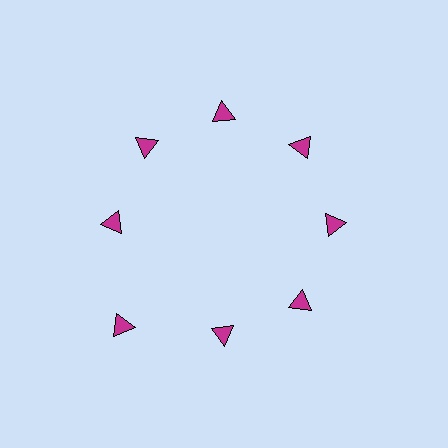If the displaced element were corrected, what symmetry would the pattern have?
It would have 8-fold rotational symmetry — the pattern would map onto itself every 45 degrees.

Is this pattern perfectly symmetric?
No. The 8 magenta triangles are arranged in a ring, but one element near the 8 o'clock position is pushed outward from the center, breaking the 8-fold rotational symmetry.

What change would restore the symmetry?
The symmetry would be restored by moving it inward, back onto the ring so that all 8 triangles sit at equal angles and equal distance from the center.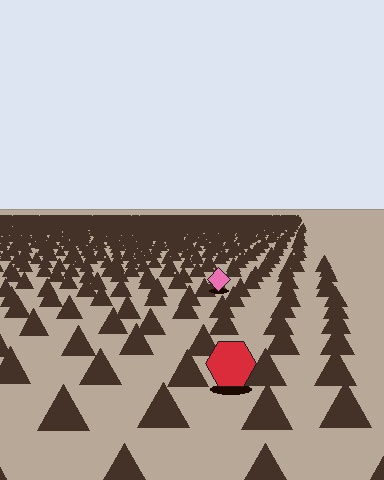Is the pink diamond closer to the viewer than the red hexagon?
No. The red hexagon is closer — you can tell from the texture gradient: the ground texture is coarser near it.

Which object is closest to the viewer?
The red hexagon is closest. The texture marks near it are larger and more spread out.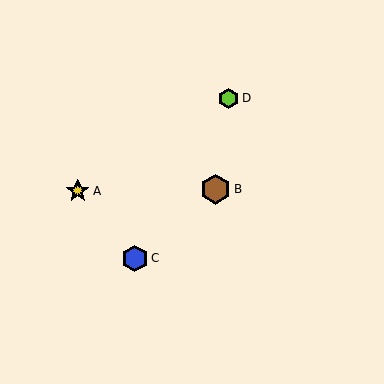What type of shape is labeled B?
Shape B is a brown hexagon.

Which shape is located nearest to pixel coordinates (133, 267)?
The blue hexagon (labeled C) at (135, 258) is nearest to that location.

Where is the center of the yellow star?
The center of the yellow star is at (78, 191).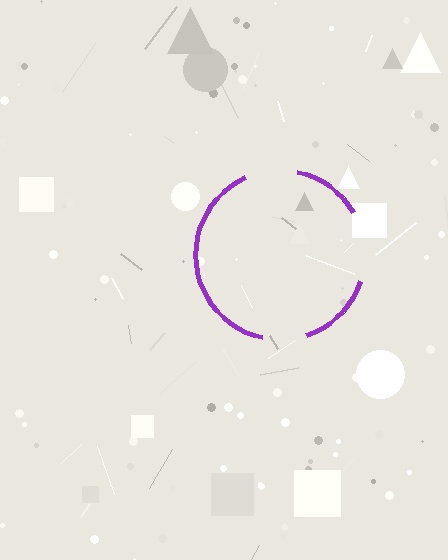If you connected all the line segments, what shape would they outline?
They would outline a circle.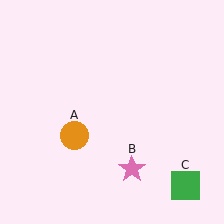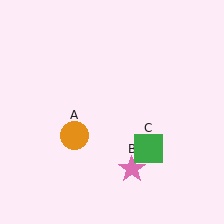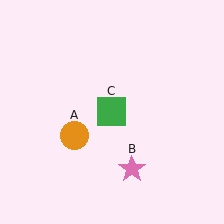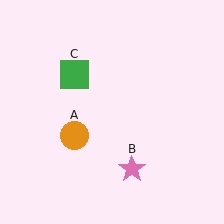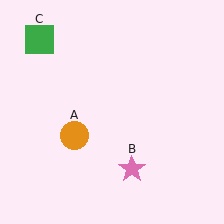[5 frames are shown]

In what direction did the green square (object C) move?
The green square (object C) moved up and to the left.